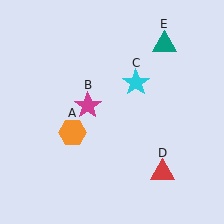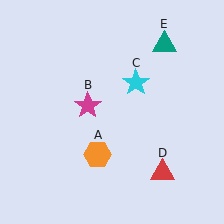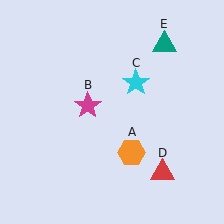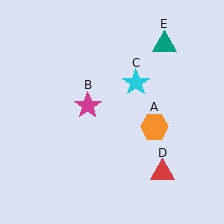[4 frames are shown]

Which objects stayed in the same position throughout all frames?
Magenta star (object B) and cyan star (object C) and red triangle (object D) and teal triangle (object E) remained stationary.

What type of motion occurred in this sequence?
The orange hexagon (object A) rotated counterclockwise around the center of the scene.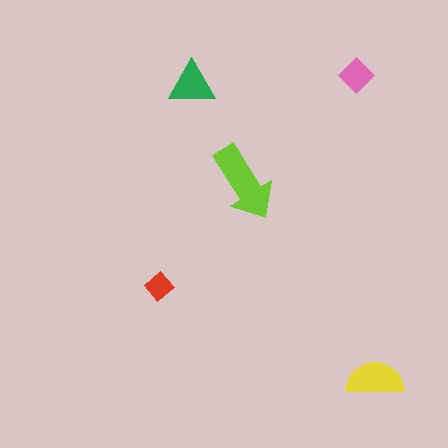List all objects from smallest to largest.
The red diamond, the pink diamond, the green triangle, the yellow semicircle, the lime arrow.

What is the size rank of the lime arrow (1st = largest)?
1st.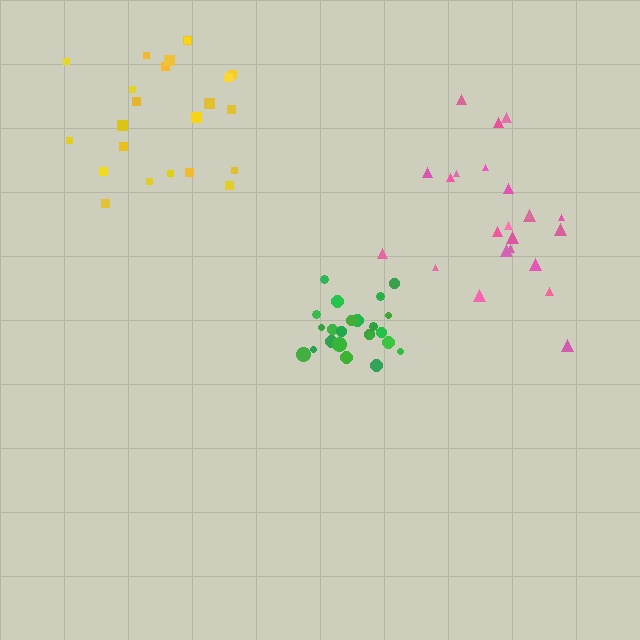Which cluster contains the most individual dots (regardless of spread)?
Yellow (24).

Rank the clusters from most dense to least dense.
green, pink, yellow.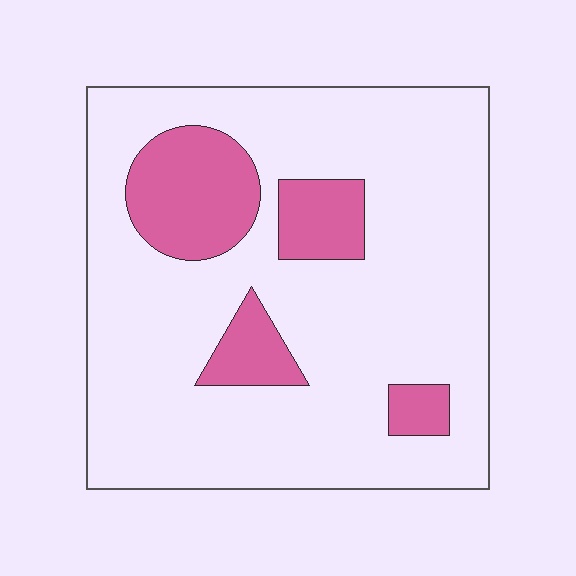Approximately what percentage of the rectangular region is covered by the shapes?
Approximately 20%.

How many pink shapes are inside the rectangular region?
4.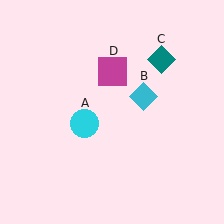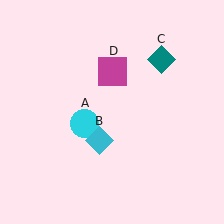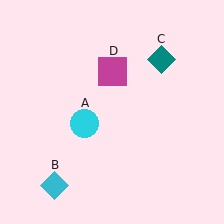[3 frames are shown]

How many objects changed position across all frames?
1 object changed position: cyan diamond (object B).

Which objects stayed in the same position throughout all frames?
Cyan circle (object A) and teal diamond (object C) and magenta square (object D) remained stationary.